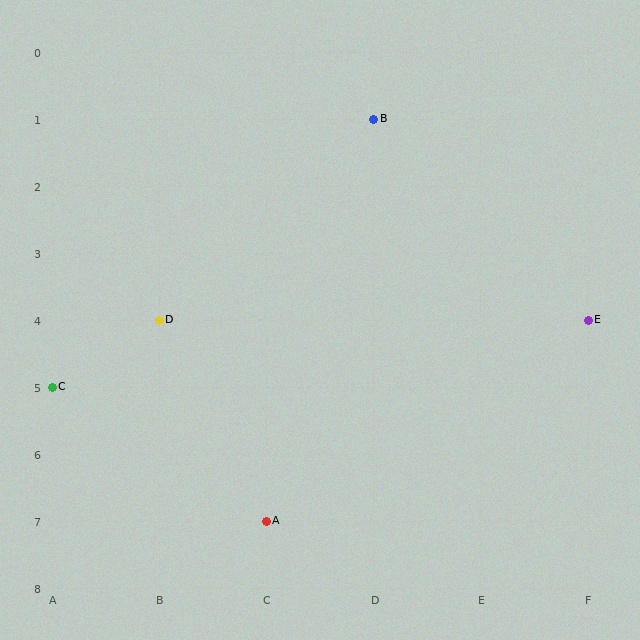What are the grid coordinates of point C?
Point C is at grid coordinates (A, 5).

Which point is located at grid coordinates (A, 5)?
Point C is at (A, 5).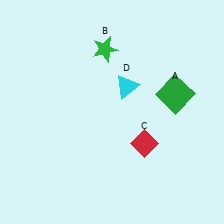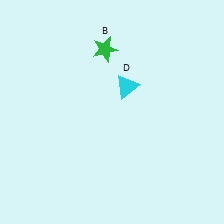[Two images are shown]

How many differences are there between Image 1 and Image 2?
There are 2 differences between the two images.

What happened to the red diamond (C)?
The red diamond (C) was removed in Image 2. It was in the bottom-right area of Image 1.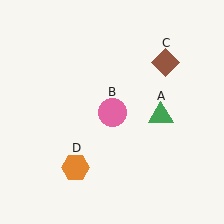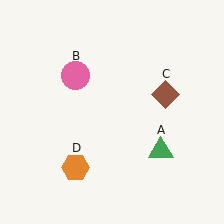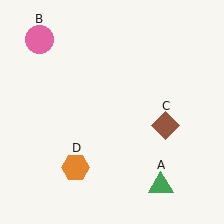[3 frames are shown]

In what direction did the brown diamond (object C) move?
The brown diamond (object C) moved down.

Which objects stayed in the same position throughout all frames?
Orange hexagon (object D) remained stationary.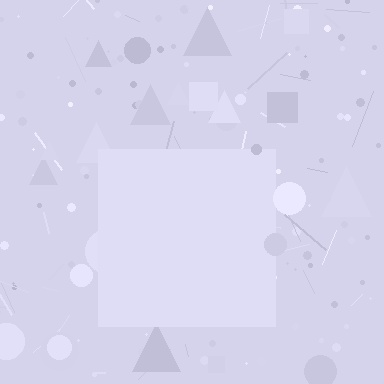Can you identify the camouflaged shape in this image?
The camouflaged shape is a square.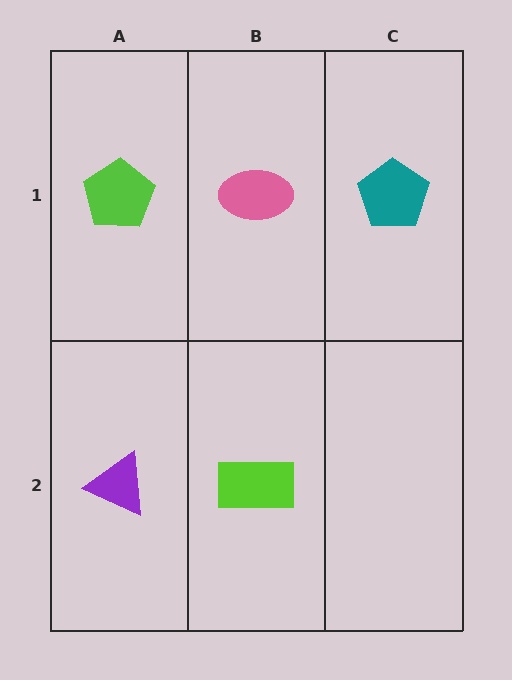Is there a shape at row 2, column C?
No, that cell is empty.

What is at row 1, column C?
A teal pentagon.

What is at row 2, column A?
A purple triangle.